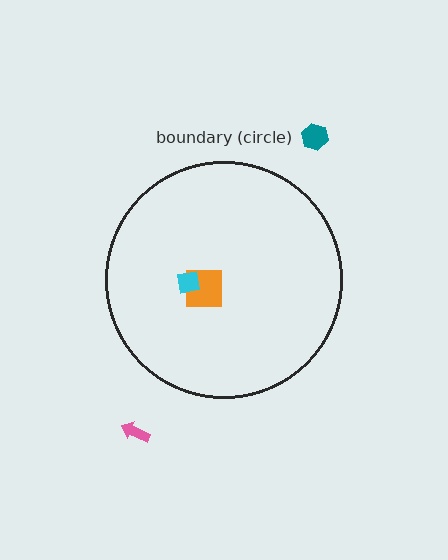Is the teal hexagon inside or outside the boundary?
Outside.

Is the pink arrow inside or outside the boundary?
Outside.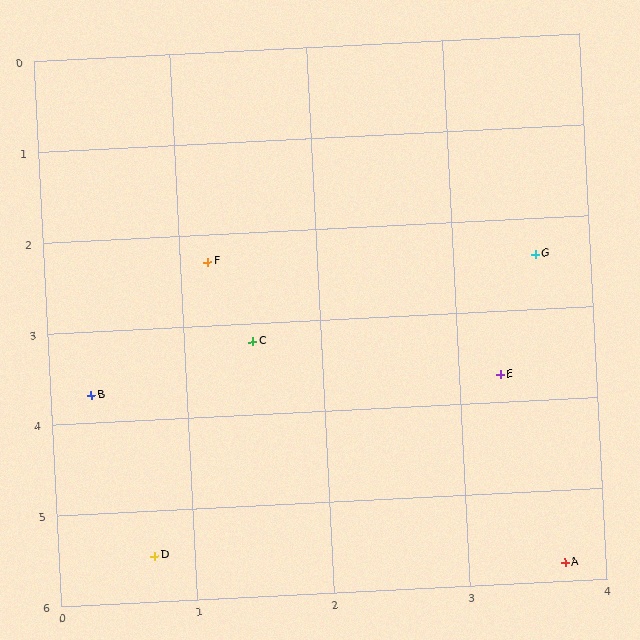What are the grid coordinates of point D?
Point D is at approximately (0.7, 5.5).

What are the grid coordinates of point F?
Point F is at approximately (1.2, 2.3).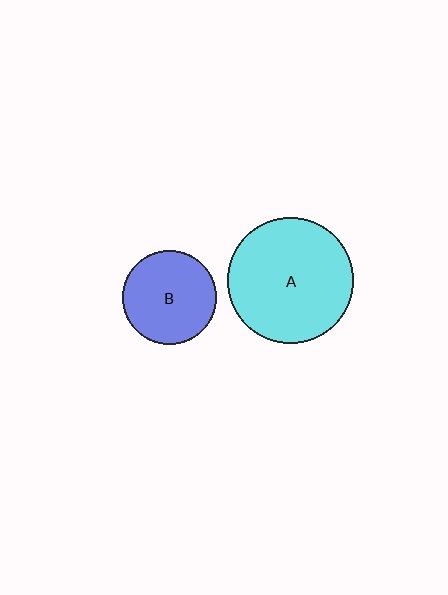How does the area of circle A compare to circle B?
Approximately 1.8 times.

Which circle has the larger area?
Circle A (cyan).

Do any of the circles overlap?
No, none of the circles overlap.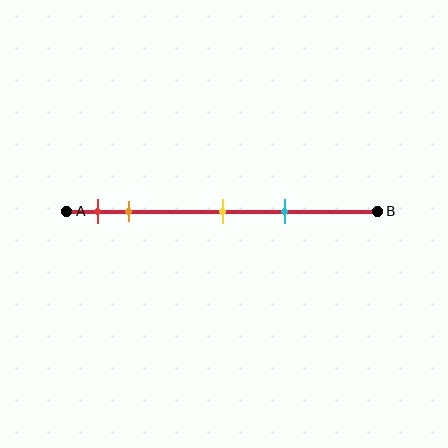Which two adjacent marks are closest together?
The red and orange marks are the closest adjacent pair.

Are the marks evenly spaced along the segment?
No, the marks are not evenly spaced.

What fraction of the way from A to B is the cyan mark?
The cyan mark is approximately 70% (0.7) of the way from A to B.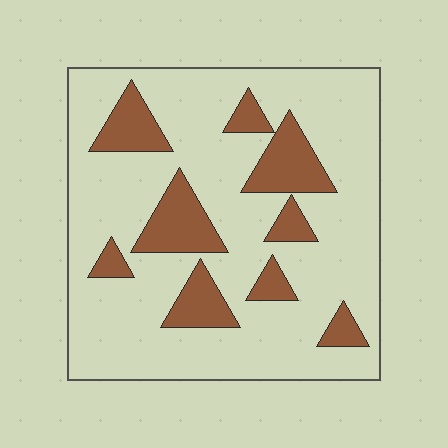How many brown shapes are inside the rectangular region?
9.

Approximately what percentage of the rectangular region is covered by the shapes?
Approximately 20%.